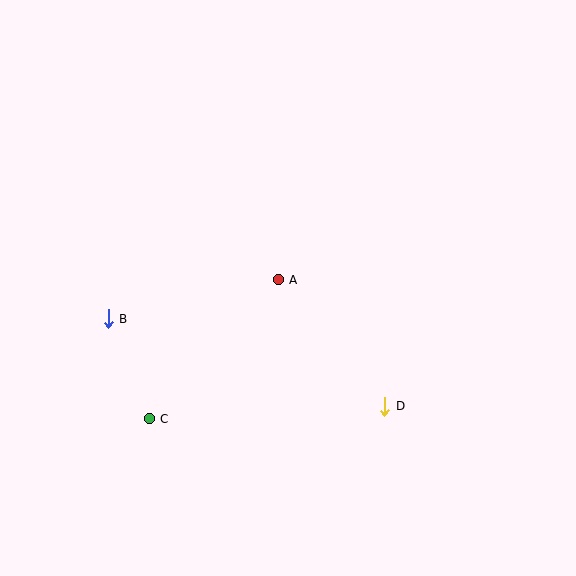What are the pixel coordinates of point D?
Point D is at (385, 406).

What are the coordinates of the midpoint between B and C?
The midpoint between B and C is at (129, 369).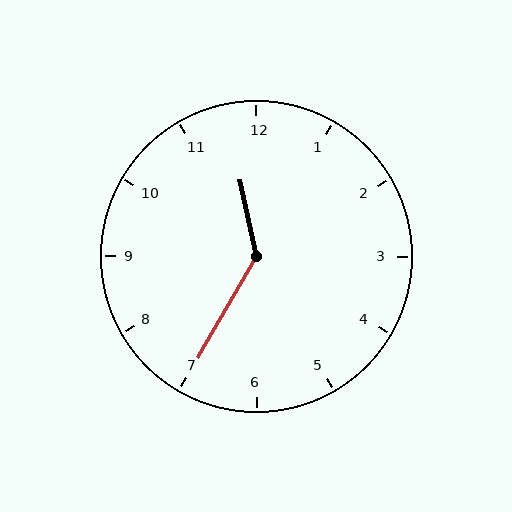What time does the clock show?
11:35.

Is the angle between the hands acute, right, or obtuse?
It is obtuse.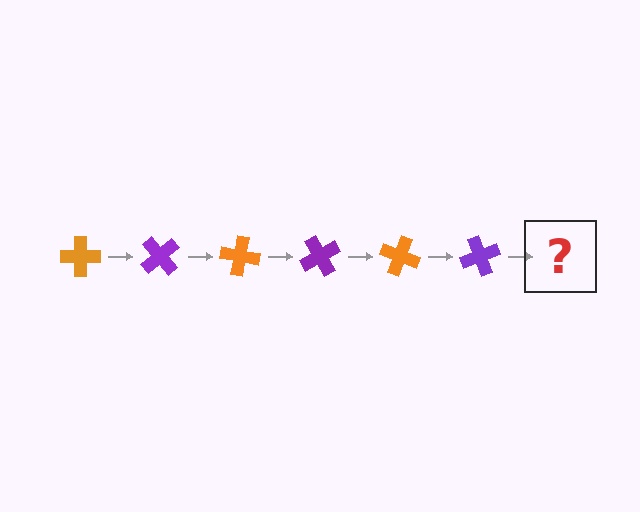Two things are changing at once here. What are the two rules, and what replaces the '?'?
The two rules are that it rotates 50 degrees each step and the color cycles through orange and purple. The '?' should be an orange cross, rotated 300 degrees from the start.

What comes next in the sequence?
The next element should be an orange cross, rotated 300 degrees from the start.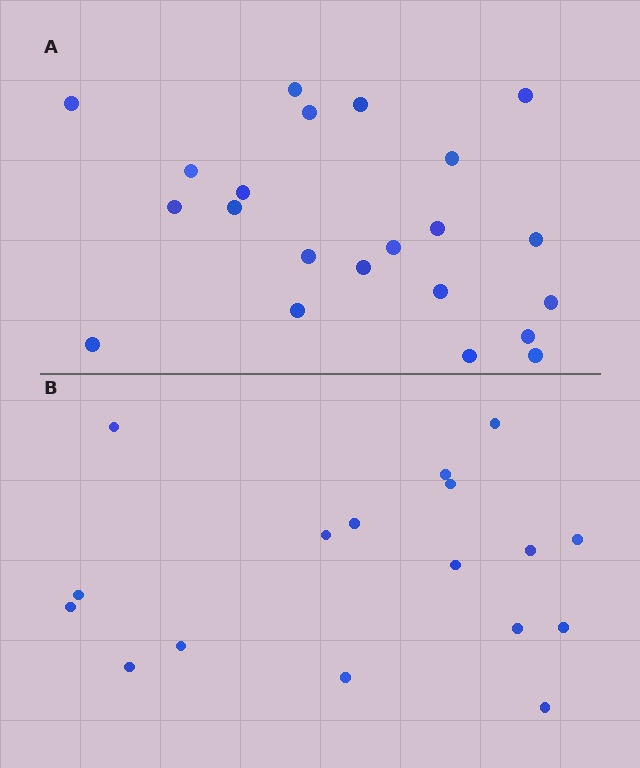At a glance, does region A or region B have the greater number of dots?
Region A (the top region) has more dots.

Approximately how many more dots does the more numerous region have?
Region A has about 5 more dots than region B.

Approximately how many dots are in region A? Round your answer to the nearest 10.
About 20 dots. (The exact count is 22, which rounds to 20.)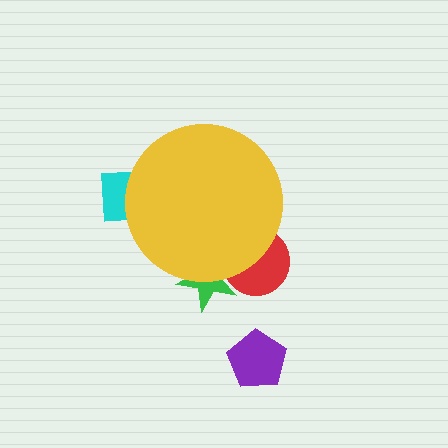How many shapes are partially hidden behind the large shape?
3 shapes are partially hidden.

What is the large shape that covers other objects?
A yellow circle.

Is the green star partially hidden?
Yes, the green star is partially hidden behind the yellow circle.